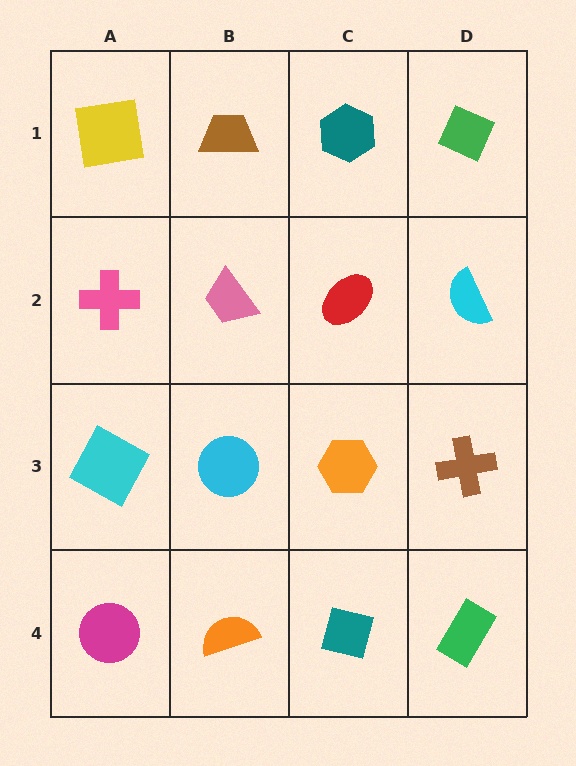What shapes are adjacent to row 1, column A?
A pink cross (row 2, column A), a brown trapezoid (row 1, column B).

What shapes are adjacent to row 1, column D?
A cyan semicircle (row 2, column D), a teal hexagon (row 1, column C).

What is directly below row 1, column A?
A pink cross.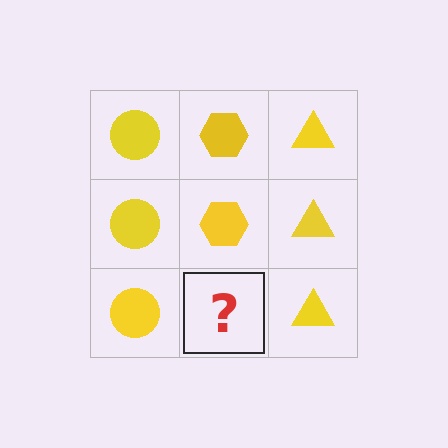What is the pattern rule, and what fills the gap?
The rule is that each column has a consistent shape. The gap should be filled with a yellow hexagon.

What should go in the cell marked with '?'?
The missing cell should contain a yellow hexagon.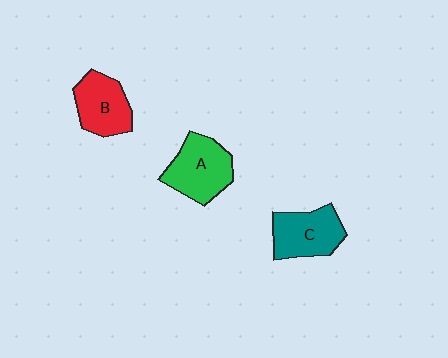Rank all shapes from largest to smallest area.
From largest to smallest: A (green), C (teal), B (red).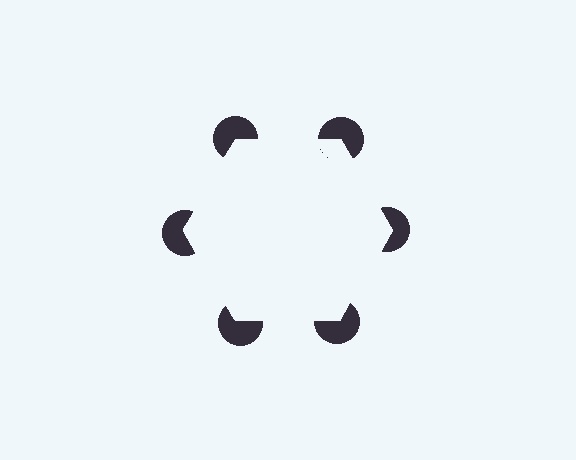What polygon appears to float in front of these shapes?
An illusory hexagon — its edges are inferred from the aligned wedge cuts in the pac-man discs, not physically drawn.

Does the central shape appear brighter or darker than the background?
It typically appears slightly brighter than the background, even though no actual brightness change is drawn.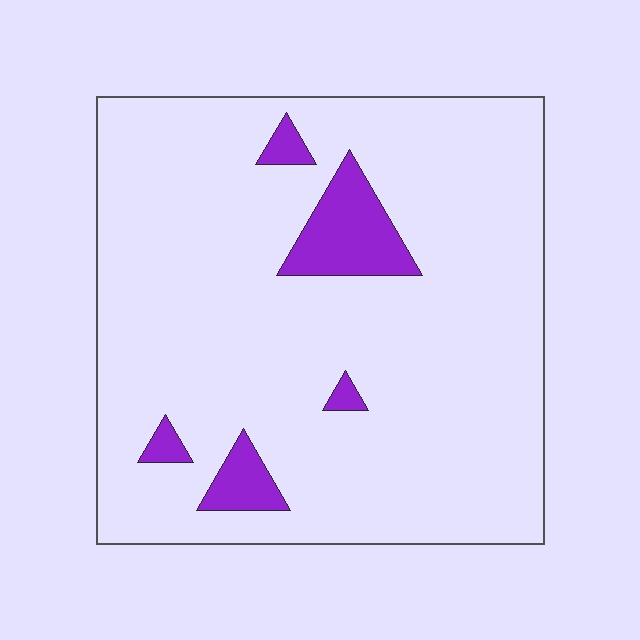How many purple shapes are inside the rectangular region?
5.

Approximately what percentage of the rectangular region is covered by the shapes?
Approximately 10%.